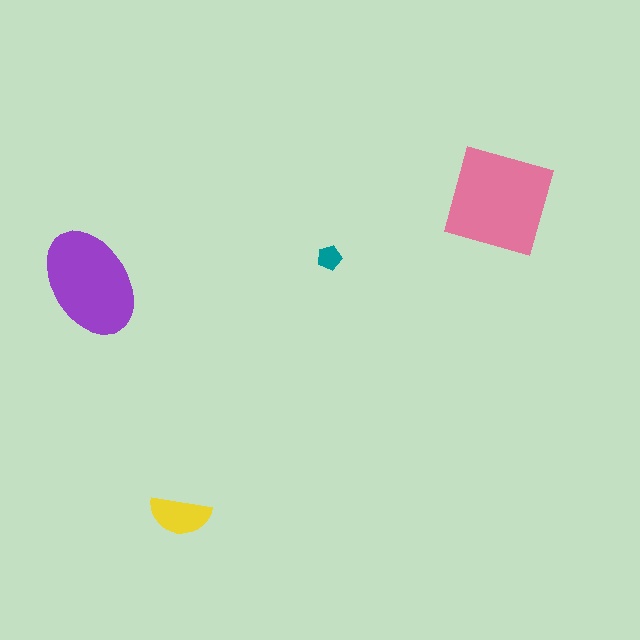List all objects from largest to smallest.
The pink square, the purple ellipse, the yellow semicircle, the teal pentagon.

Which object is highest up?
The pink square is topmost.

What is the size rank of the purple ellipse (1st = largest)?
2nd.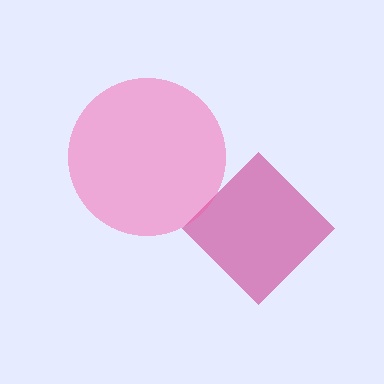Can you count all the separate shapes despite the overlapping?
Yes, there are 2 separate shapes.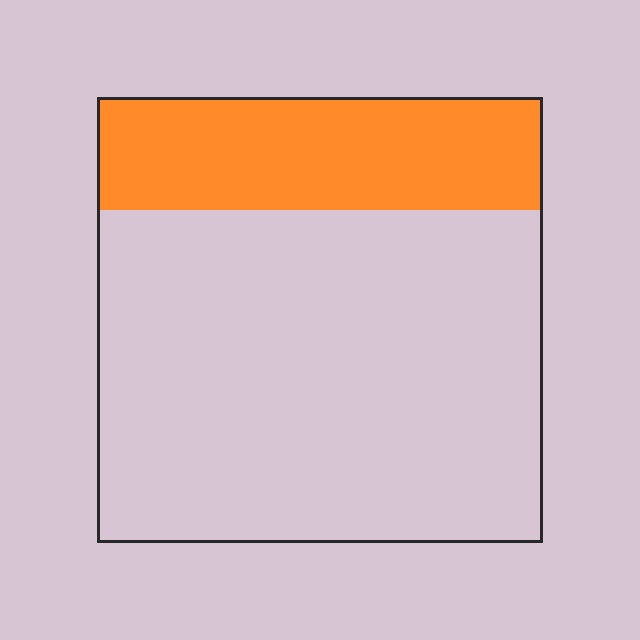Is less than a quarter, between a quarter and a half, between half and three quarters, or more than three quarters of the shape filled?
Between a quarter and a half.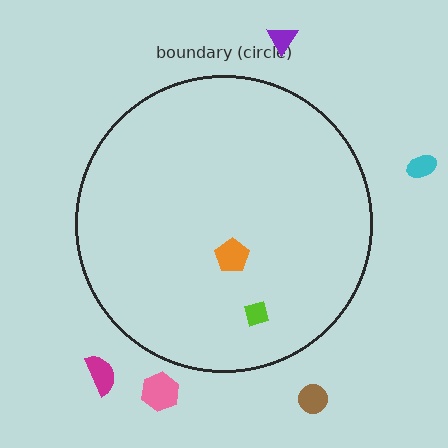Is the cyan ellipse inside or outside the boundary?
Outside.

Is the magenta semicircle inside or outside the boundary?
Outside.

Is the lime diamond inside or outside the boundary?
Inside.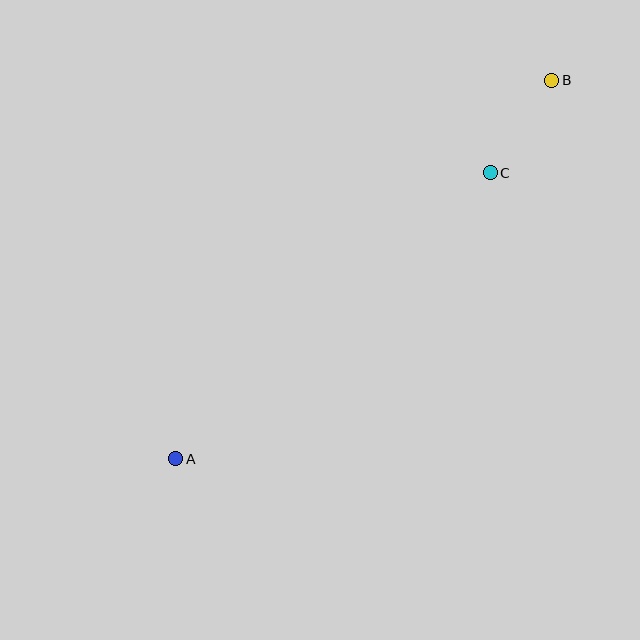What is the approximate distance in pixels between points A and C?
The distance between A and C is approximately 425 pixels.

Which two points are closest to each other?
Points B and C are closest to each other.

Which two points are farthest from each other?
Points A and B are farthest from each other.